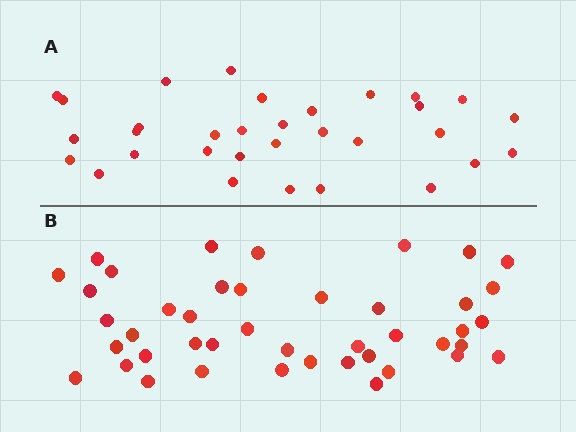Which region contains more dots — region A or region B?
Region B (the bottom region) has more dots.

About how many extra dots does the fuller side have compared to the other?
Region B has roughly 12 or so more dots than region A.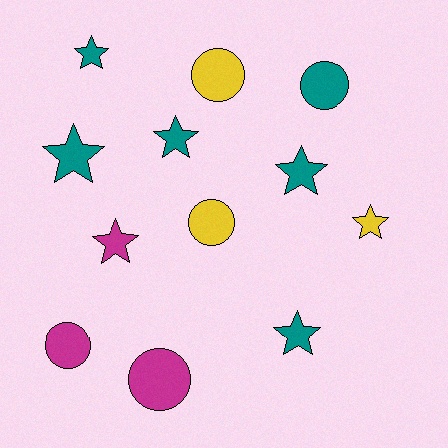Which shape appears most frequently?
Star, with 7 objects.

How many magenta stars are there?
There is 1 magenta star.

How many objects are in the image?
There are 12 objects.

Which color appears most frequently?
Teal, with 6 objects.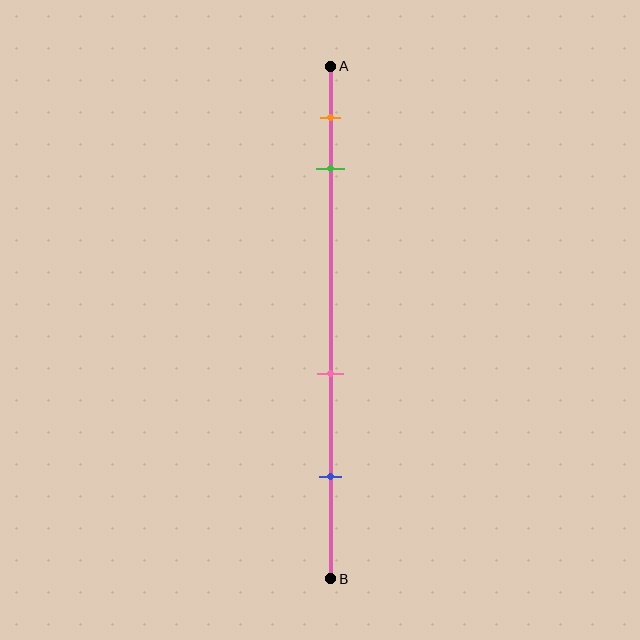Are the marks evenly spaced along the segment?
No, the marks are not evenly spaced.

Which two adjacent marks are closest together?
The orange and green marks are the closest adjacent pair.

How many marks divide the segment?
There are 4 marks dividing the segment.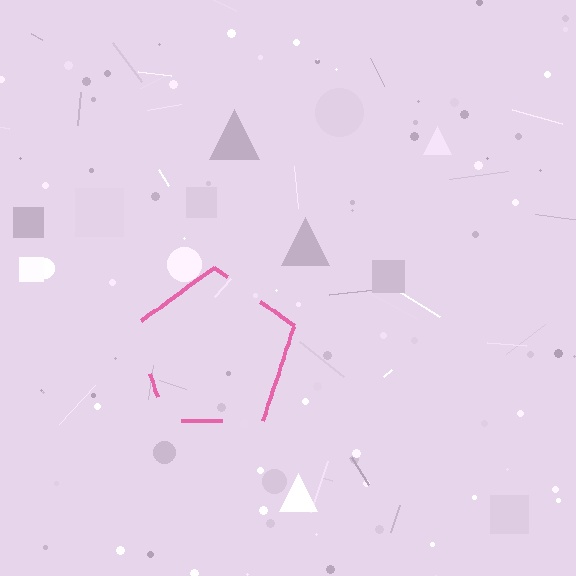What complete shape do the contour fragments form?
The contour fragments form a pentagon.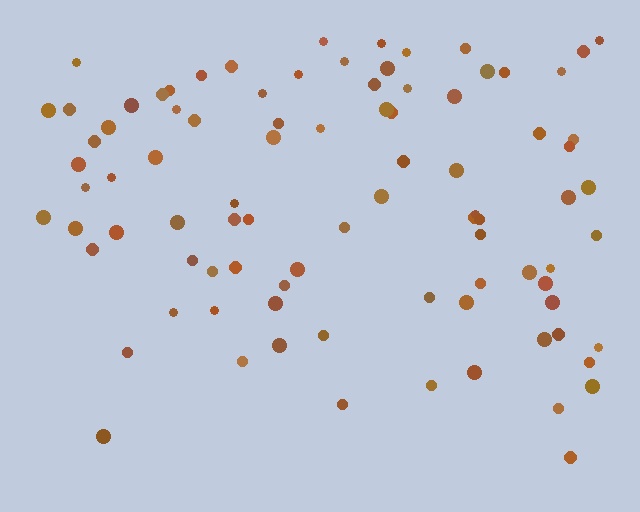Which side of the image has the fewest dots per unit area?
The bottom.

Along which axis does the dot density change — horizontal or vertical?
Vertical.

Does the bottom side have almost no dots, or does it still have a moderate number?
Still a moderate number, just noticeably fewer than the top.